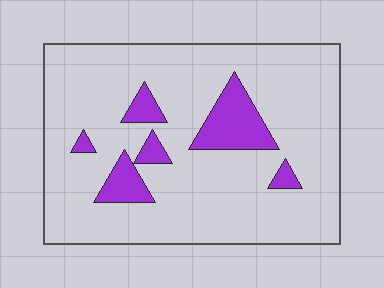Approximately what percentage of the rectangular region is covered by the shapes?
Approximately 15%.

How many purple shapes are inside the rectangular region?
6.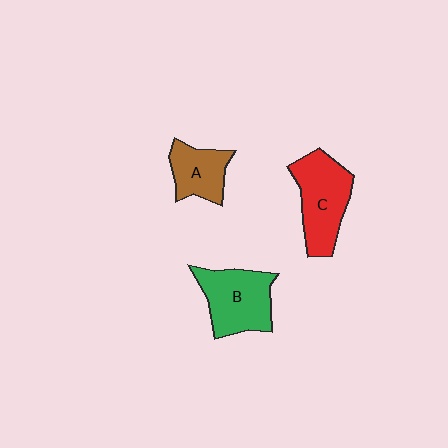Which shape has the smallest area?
Shape A (brown).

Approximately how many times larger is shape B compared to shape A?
Approximately 1.5 times.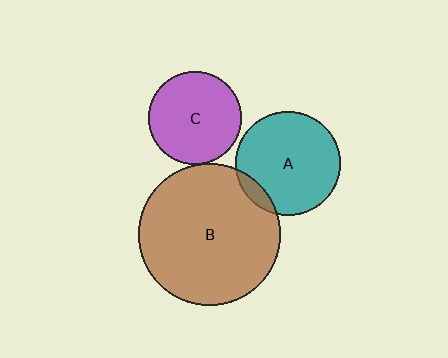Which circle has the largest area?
Circle B (brown).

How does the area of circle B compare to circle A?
Approximately 1.9 times.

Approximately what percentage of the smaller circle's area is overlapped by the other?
Approximately 5%.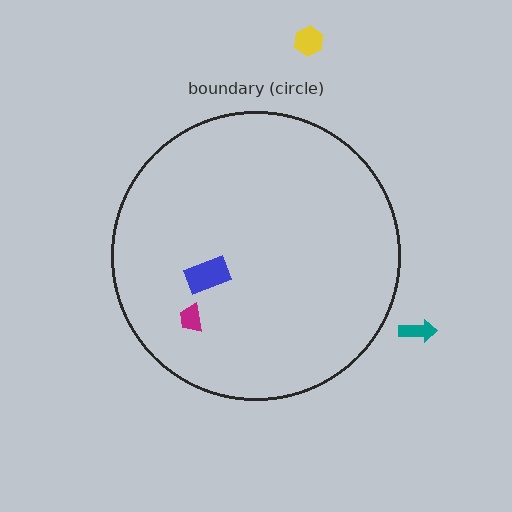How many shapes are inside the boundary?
2 inside, 2 outside.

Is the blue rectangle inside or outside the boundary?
Inside.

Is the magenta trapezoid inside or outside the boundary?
Inside.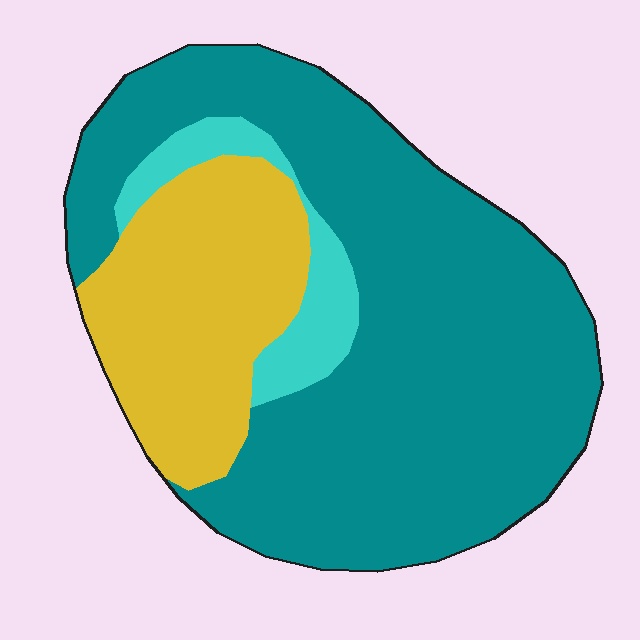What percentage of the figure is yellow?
Yellow takes up less than a quarter of the figure.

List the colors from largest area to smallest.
From largest to smallest: teal, yellow, cyan.